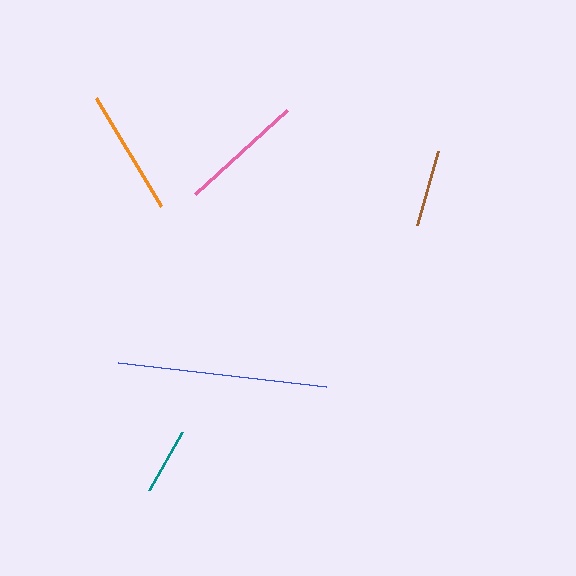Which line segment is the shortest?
The teal line is the shortest at approximately 66 pixels.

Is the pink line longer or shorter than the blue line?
The blue line is longer than the pink line.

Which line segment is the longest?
The blue line is the longest at approximately 209 pixels.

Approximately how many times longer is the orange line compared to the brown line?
The orange line is approximately 1.6 times the length of the brown line.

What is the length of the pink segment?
The pink segment is approximately 125 pixels long.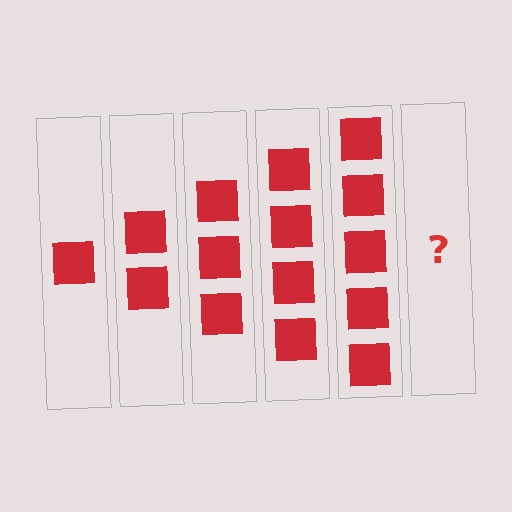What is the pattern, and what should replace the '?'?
The pattern is that each step adds one more square. The '?' should be 6 squares.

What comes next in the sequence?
The next element should be 6 squares.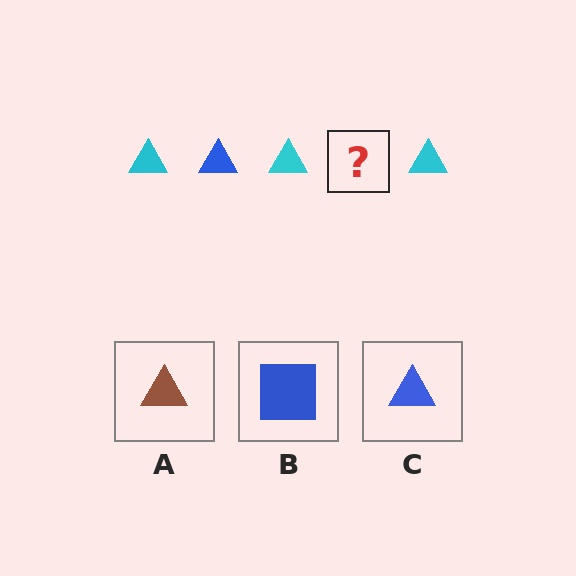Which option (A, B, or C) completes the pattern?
C.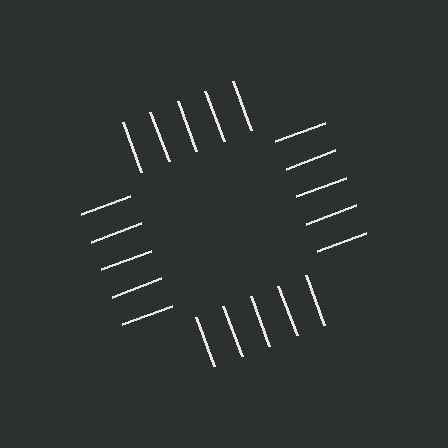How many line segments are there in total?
20 — 5 along each of the 4 edges.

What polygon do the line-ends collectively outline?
An illusory square — the line segments terminate on its edges but no continuous stroke is drawn.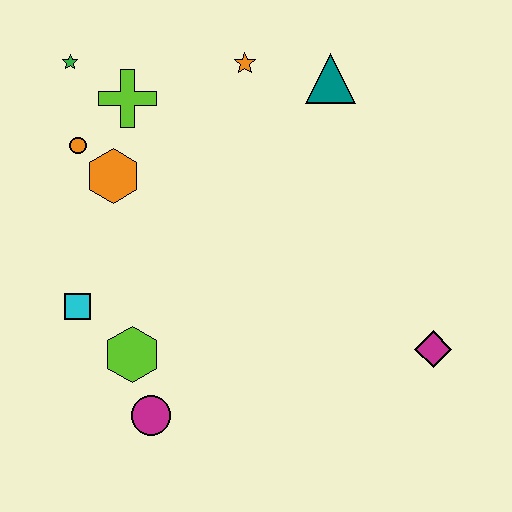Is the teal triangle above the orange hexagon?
Yes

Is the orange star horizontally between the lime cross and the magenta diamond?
Yes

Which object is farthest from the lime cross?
The magenta diamond is farthest from the lime cross.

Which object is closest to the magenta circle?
The lime hexagon is closest to the magenta circle.